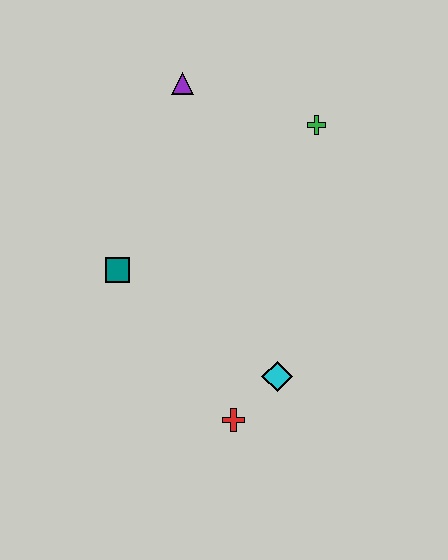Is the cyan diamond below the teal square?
Yes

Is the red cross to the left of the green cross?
Yes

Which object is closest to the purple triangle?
The green cross is closest to the purple triangle.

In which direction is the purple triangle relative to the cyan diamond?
The purple triangle is above the cyan diamond.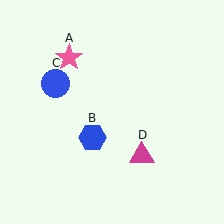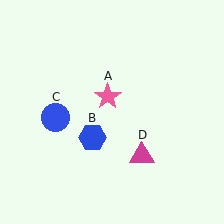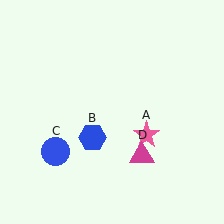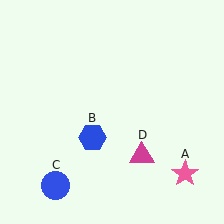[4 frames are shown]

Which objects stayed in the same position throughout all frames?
Blue hexagon (object B) and magenta triangle (object D) remained stationary.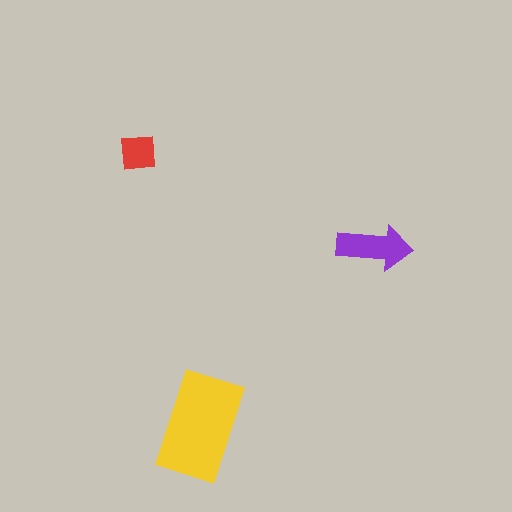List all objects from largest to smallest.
The yellow rectangle, the purple arrow, the red square.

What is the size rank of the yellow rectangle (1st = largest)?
1st.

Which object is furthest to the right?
The purple arrow is rightmost.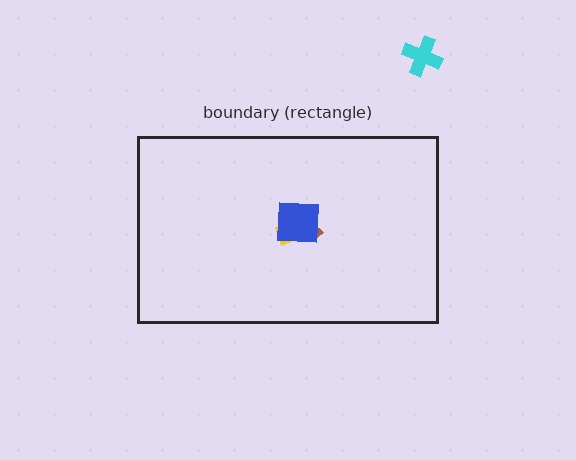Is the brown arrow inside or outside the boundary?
Inside.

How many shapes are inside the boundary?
3 inside, 1 outside.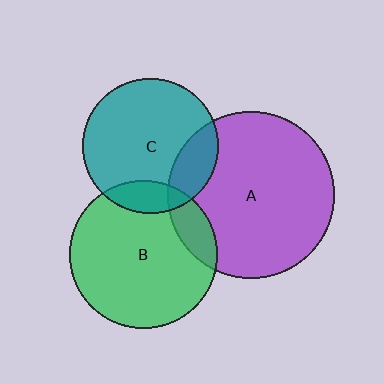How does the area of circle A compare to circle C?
Approximately 1.5 times.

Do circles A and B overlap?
Yes.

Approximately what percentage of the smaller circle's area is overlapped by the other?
Approximately 15%.